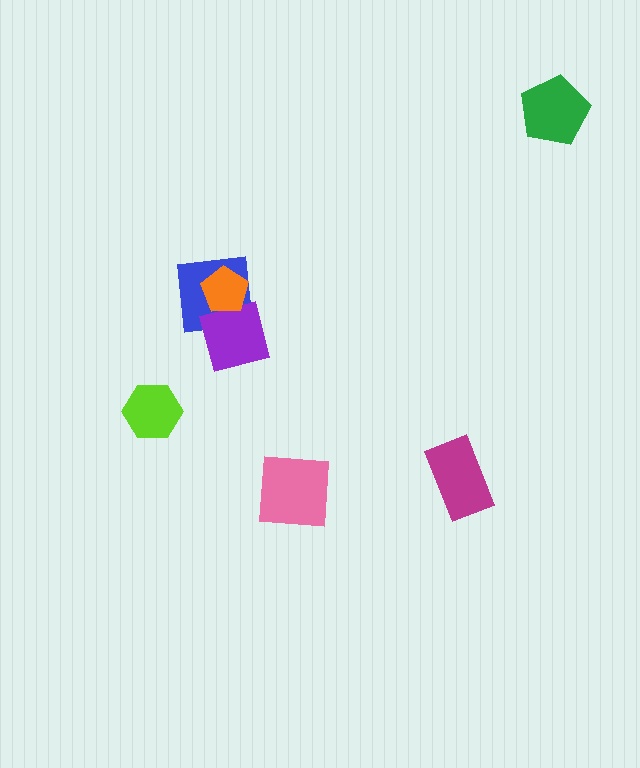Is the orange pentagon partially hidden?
No, no other shape covers it.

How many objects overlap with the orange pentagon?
2 objects overlap with the orange pentagon.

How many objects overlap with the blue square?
2 objects overlap with the blue square.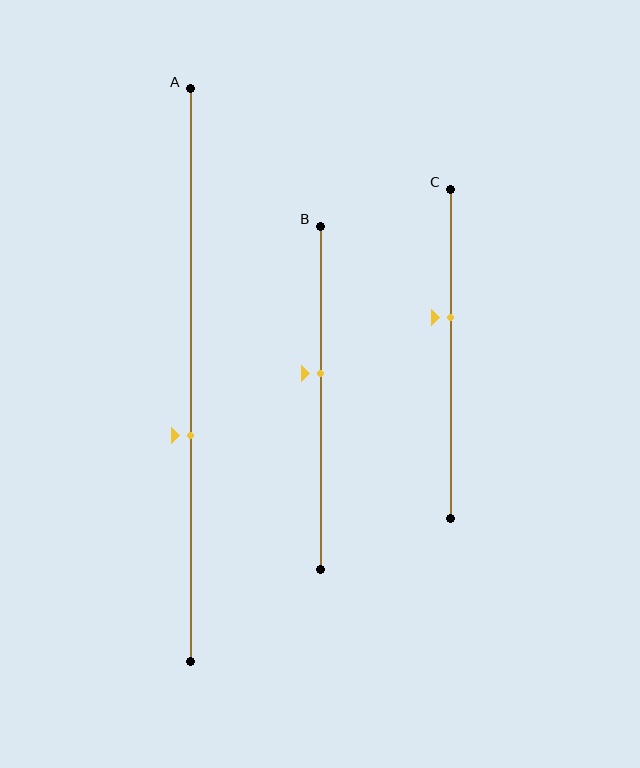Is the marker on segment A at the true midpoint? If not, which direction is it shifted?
No, the marker on segment A is shifted downward by about 10% of the segment length.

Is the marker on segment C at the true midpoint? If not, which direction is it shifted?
No, the marker on segment C is shifted upward by about 11% of the segment length.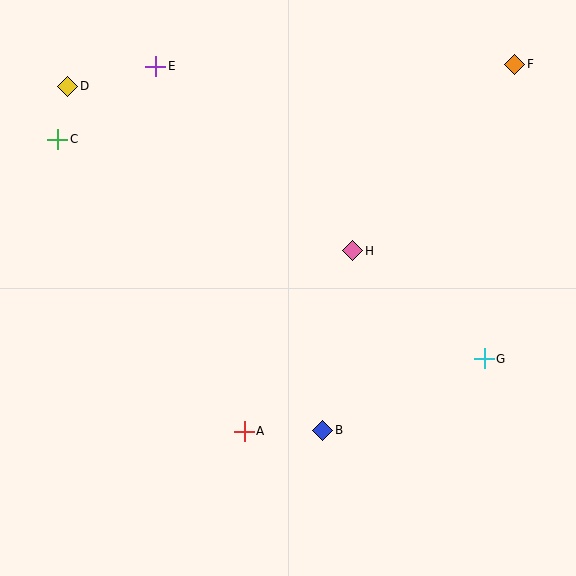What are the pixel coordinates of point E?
Point E is at (156, 66).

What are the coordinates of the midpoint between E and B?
The midpoint between E and B is at (239, 248).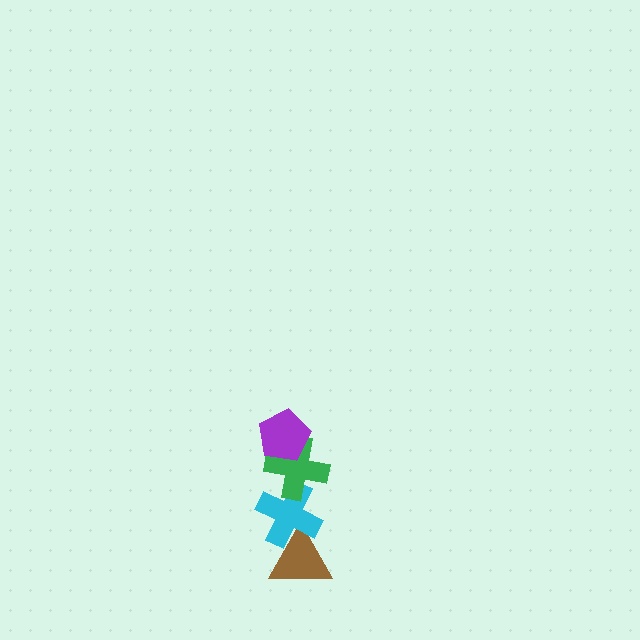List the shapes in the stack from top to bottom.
From top to bottom: the purple pentagon, the green cross, the cyan cross, the brown triangle.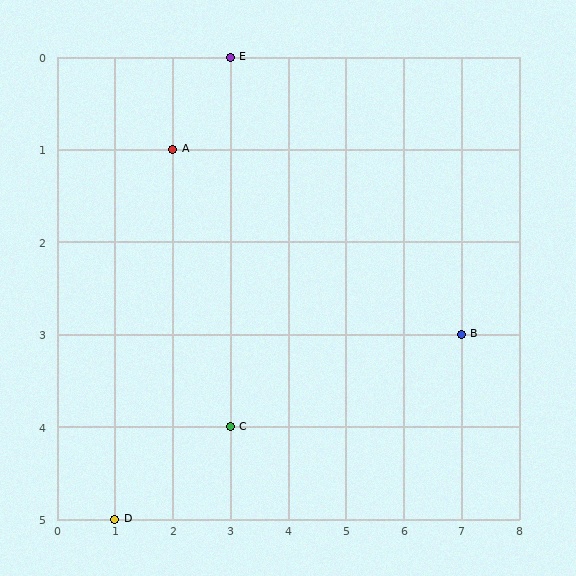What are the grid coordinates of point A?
Point A is at grid coordinates (2, 1).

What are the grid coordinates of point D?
Point D is at grid coordinates (1, 5).